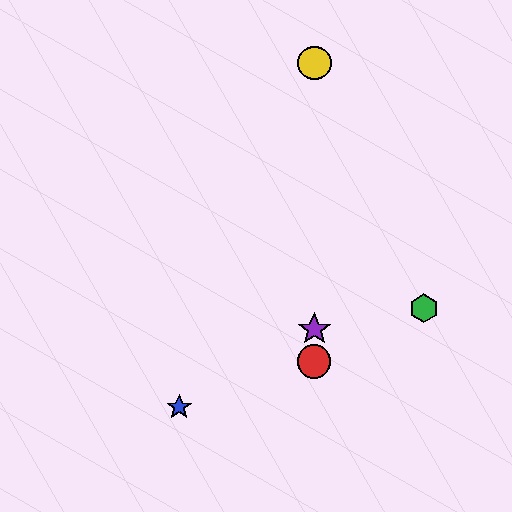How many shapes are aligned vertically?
3 shapes (the red circle, the yellow circle, the purple star) are aligned vertically.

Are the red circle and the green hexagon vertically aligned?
No, the red circle is at x≈314 and the green hexagon is at x≈424.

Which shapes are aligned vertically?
The red circle, the yellow circle, the purple star are aligned vertically.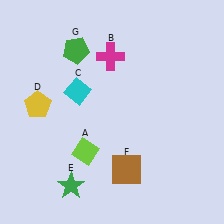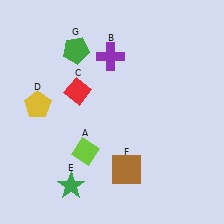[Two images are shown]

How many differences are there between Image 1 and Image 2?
There are 2 differences between the two images.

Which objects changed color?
B changed from magenta to purple. C changed from cyan to red.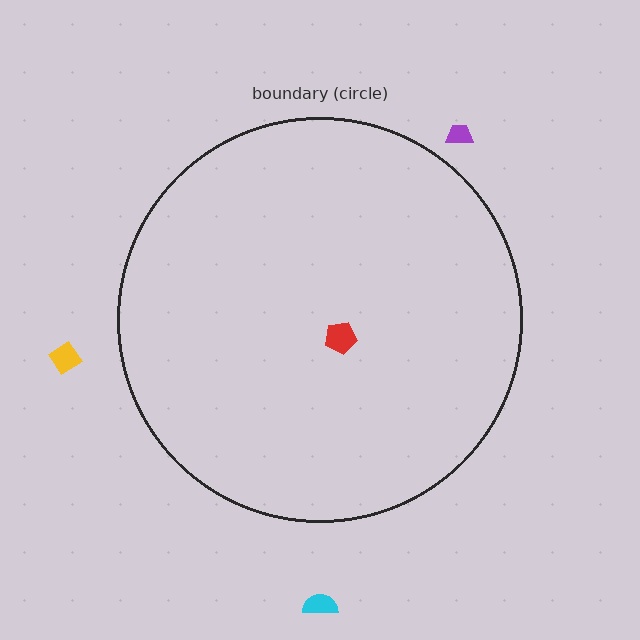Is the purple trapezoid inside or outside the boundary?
Outside.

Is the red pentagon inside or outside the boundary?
Inside.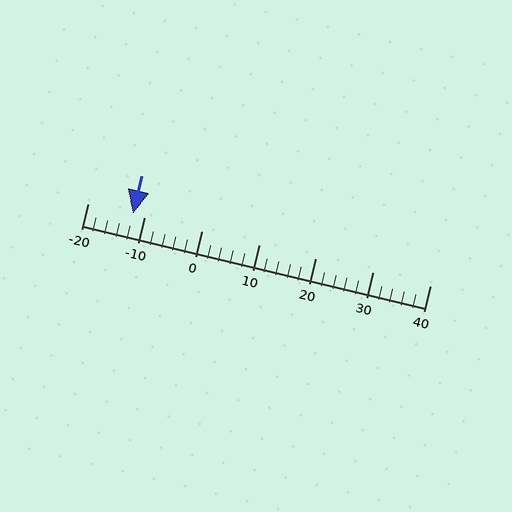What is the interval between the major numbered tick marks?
The major tick marks are spaced 10 units apart.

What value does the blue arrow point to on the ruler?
The blue arrow points to approximately -12.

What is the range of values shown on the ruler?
The ruler shows values from -20 to 40.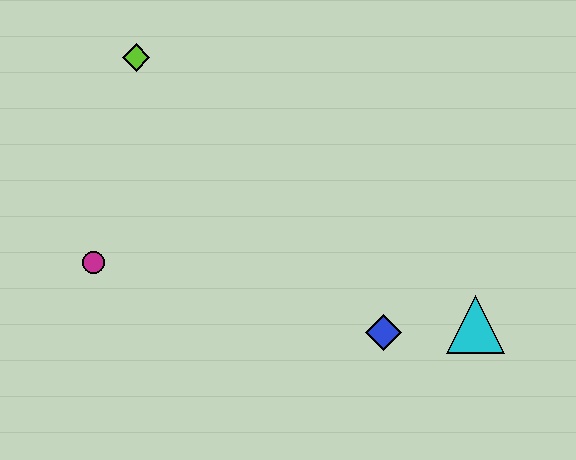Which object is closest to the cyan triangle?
The blue diamond is closest to the cyan triangle.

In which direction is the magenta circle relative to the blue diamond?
The magenta circle is to the left of the blue diamond.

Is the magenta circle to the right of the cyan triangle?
No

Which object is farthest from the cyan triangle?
The lime diamond is farthest from the cyan triangle.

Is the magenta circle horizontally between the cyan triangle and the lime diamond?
No